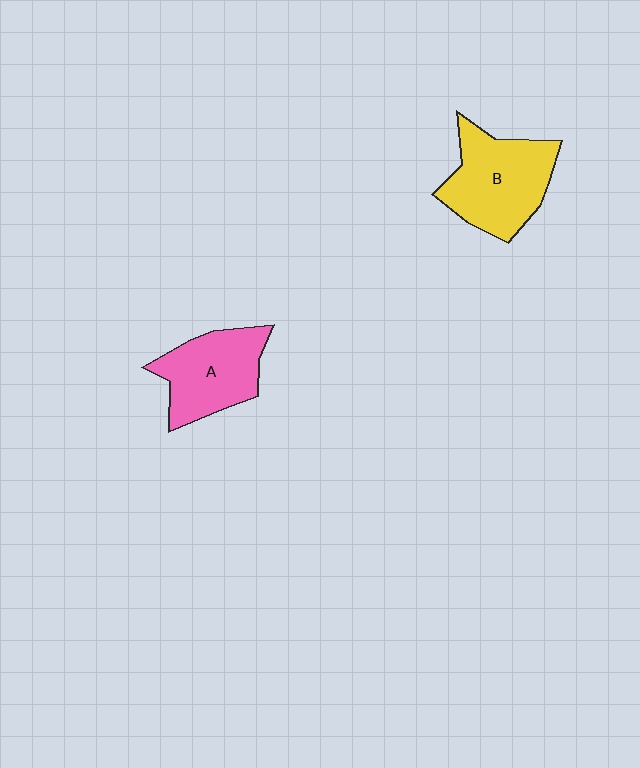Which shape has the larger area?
Shape B (yellow).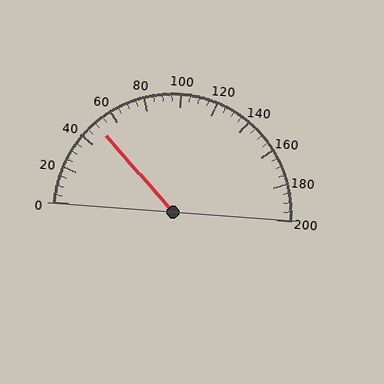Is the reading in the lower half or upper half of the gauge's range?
The reading is in the lower half of the range (0 to 200).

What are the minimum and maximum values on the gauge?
The gauge ranges from 0 to 200.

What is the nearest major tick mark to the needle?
The nearest major tick mark is 40.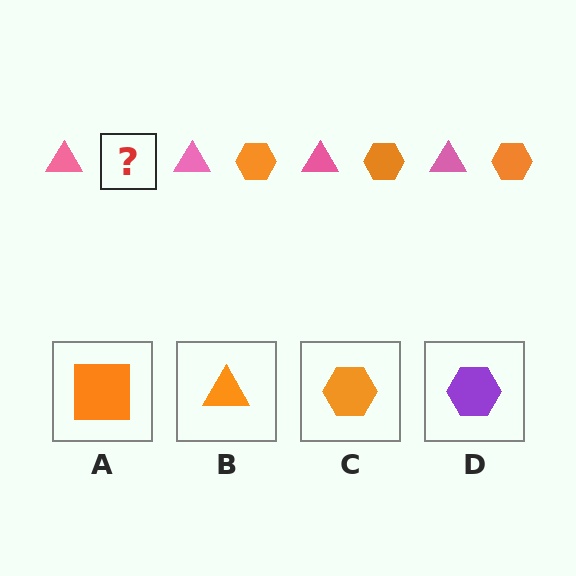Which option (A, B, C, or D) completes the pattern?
C.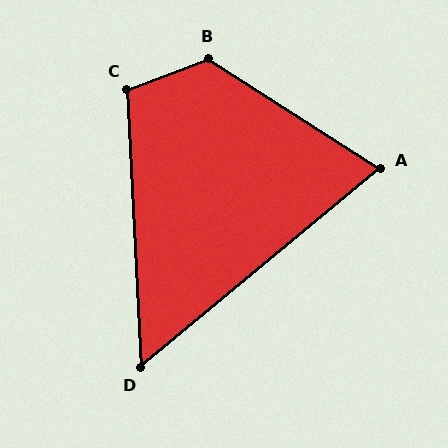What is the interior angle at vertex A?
Approximately 72 degrees (acute).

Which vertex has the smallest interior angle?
D, at approximately 53 degrees.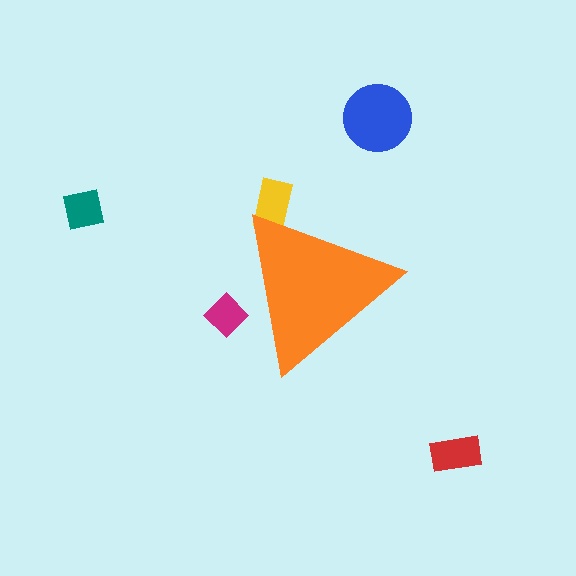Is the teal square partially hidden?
No, the teal square is fully visible.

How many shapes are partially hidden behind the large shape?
2 shapes are partially hidden.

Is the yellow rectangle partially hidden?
Yes, the yellow rectangle is partially hidden behind the orange triangle.